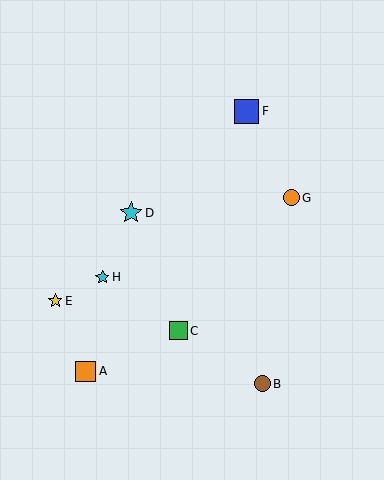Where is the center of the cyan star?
The center of the cyan star is at (102, 277).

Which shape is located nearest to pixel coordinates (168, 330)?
The green square (labeled C) at (178, 331) is nearest to that location.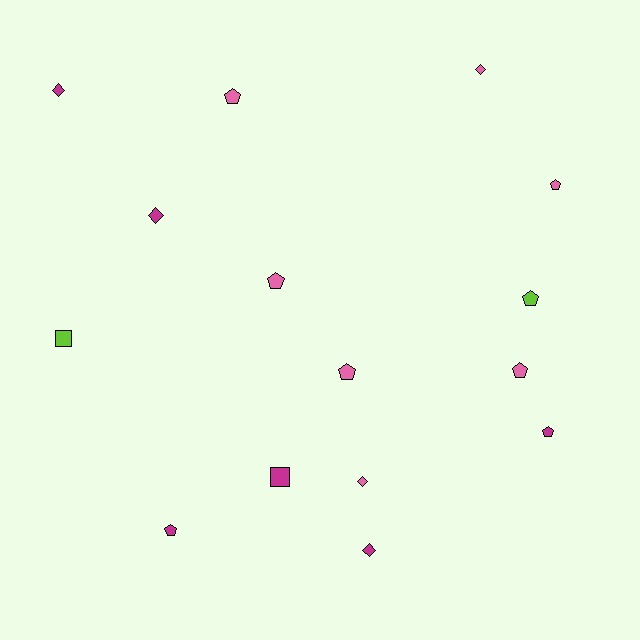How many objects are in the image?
There are 15 objects.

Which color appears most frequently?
Pink, with 7 objects.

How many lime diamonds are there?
There are no lime diamonds.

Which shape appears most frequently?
Pentagon, with 8 objects.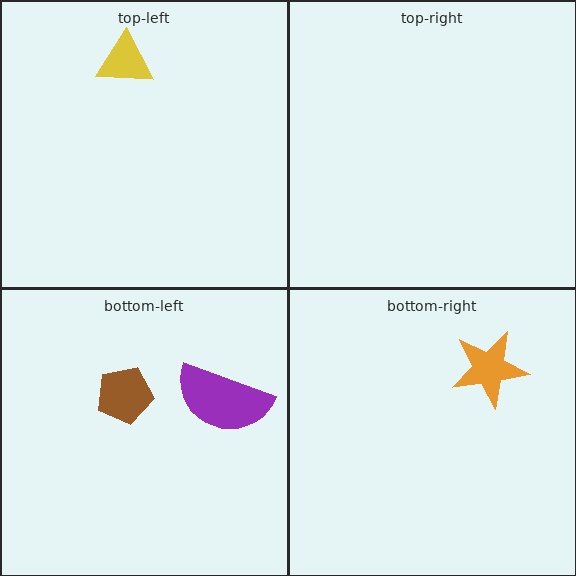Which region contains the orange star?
The bottom-right region.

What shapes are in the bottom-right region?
The orange star.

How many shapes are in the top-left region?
1.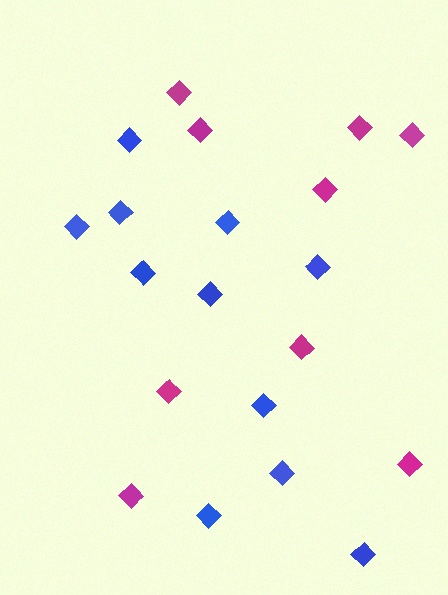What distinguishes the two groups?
There are 2 groups: one group of blue diamonds (11) and one group of magenta diamonds (9).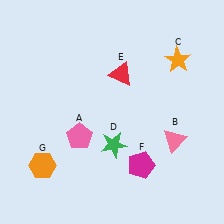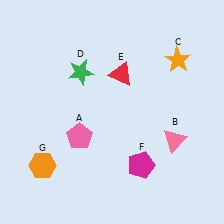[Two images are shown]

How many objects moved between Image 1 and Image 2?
1 object moved between the two images.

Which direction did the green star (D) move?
The green star (D) moved up.